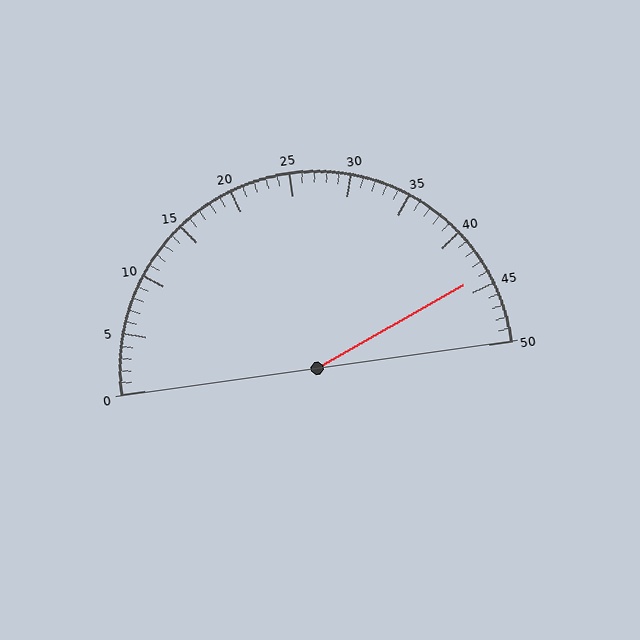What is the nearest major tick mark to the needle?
The nearest major tick mark is 45.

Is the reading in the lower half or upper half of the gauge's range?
The reading is in the upper half of the range (0 to 50).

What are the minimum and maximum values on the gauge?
The gauge ranges from 0 to 50.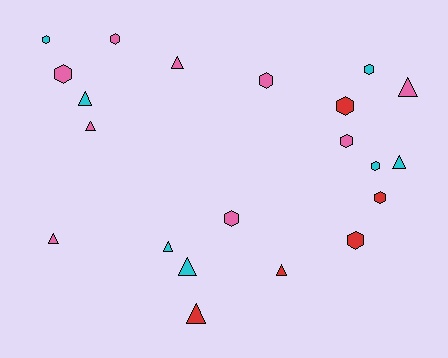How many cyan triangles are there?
There are 4 cyan triangles.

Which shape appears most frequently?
Hexagon, with 11 objects.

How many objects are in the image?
There are 21 objects.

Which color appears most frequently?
Pink, with 9 objects.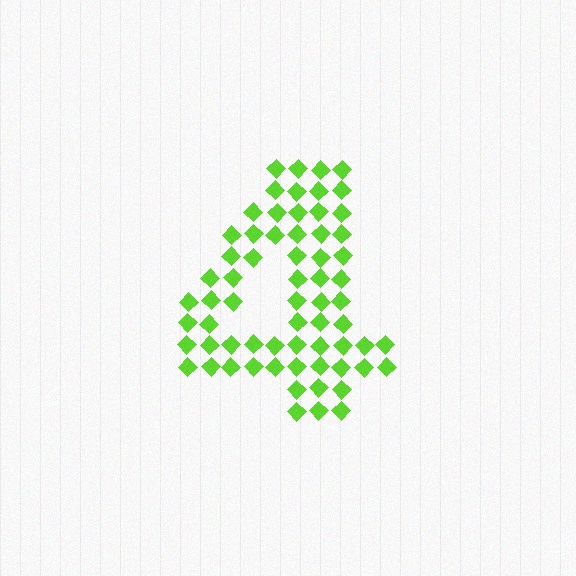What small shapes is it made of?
It is made of small diamonds.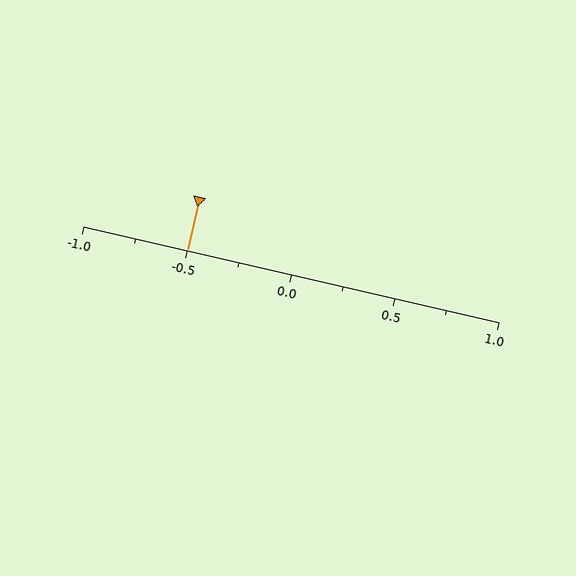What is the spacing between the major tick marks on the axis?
The major ticks are spaced 0.5 apart.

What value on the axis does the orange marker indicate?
The marker indicates approximately -0.5.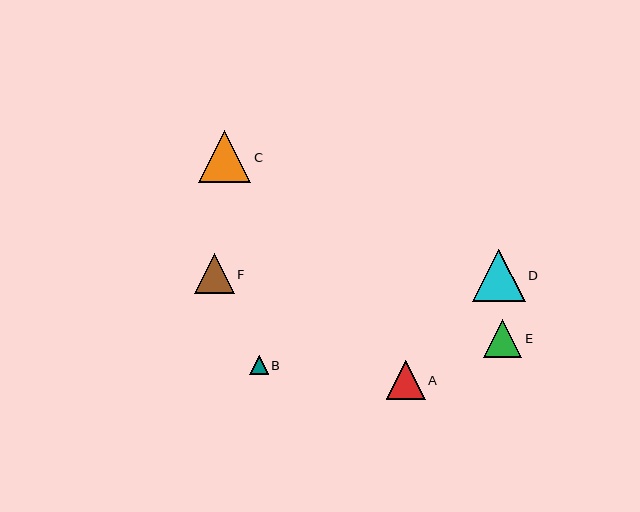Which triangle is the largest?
Triangle C is the largest with a size of approximately 52 pixels.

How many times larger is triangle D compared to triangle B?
Triangle D is approximately 2.8 times the size of triangle B.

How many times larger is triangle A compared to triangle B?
Triangle A is approximately 2.1 times the size of triangle B.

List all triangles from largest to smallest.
From largest to smallest: C, D, F, A, E, B.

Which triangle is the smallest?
Triangle B is the smallest with a size of approximately 19 pixels.